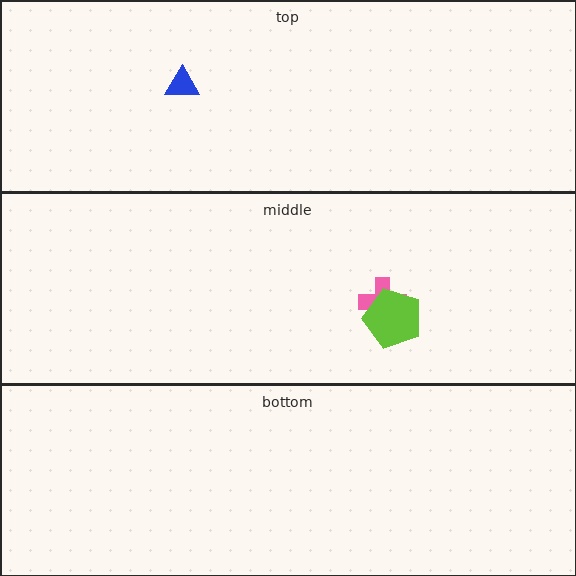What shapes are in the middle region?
The pink cross, the lime pentagon.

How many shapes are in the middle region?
2.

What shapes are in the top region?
The blue triangle.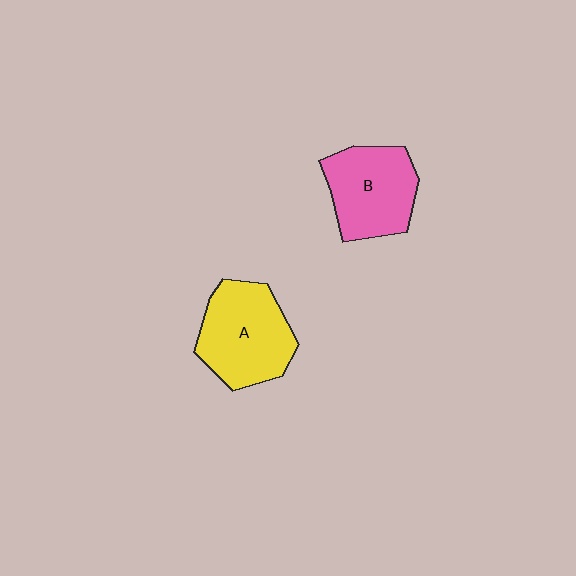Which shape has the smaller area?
Shape B (pink).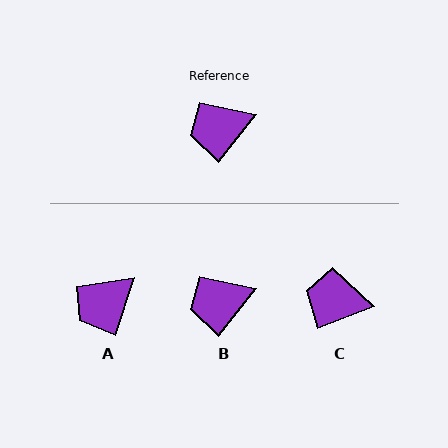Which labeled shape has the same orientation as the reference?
B.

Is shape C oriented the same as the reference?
No, it is off by about 32 degrees.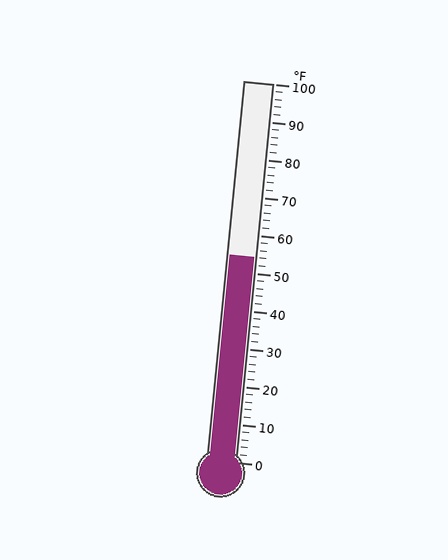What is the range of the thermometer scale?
The thermometer scale ranges from 0°F to 100°F.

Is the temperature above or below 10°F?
The temperature is above 10°F.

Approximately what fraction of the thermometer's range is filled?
The thermometer is filled to approximately 55% of its range.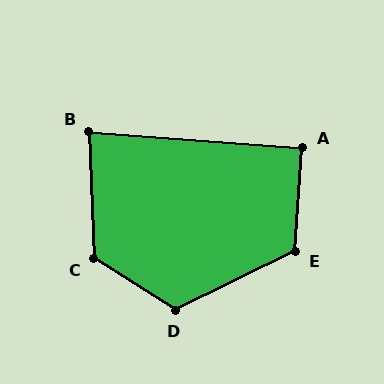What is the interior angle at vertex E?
Approximately 120 degrees (obtuse).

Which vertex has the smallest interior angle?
B, at approximately 84 degrees.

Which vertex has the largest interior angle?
C, at approximately 124 degrees.